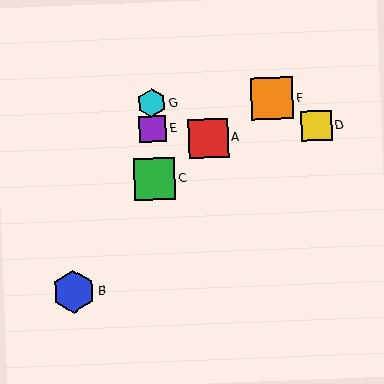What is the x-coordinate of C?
Object C is at x≈155.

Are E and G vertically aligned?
Yes, both are at x≈153.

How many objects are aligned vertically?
3 objects (C, E, G) are aligned vertically.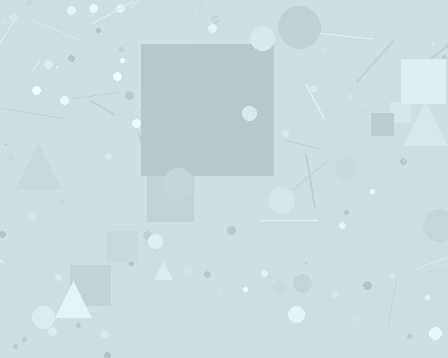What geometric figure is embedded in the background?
A square is embedded in the background.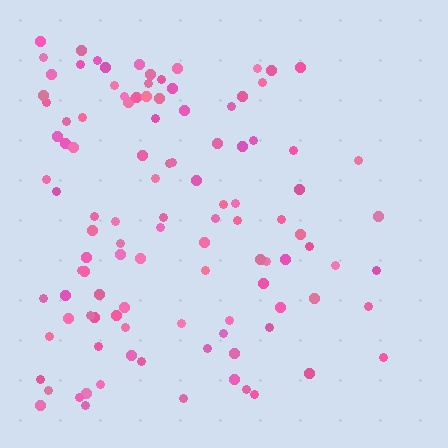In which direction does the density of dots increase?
From right to left, with the left side densest.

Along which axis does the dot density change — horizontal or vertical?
Horizontal.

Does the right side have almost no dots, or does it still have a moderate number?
Still a moderate number, just noticeably fewer than the left.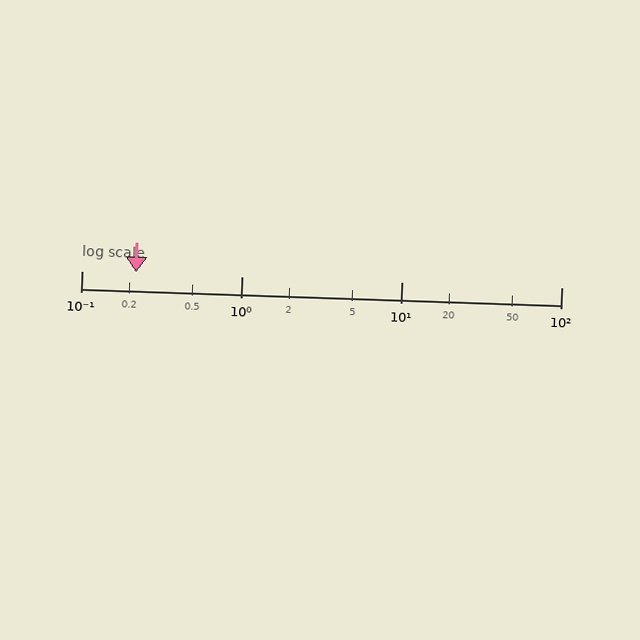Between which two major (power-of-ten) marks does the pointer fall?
The pointer is between 0.1 and 1.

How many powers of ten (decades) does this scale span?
The scale spans 3 decades, from 0.1 to 100.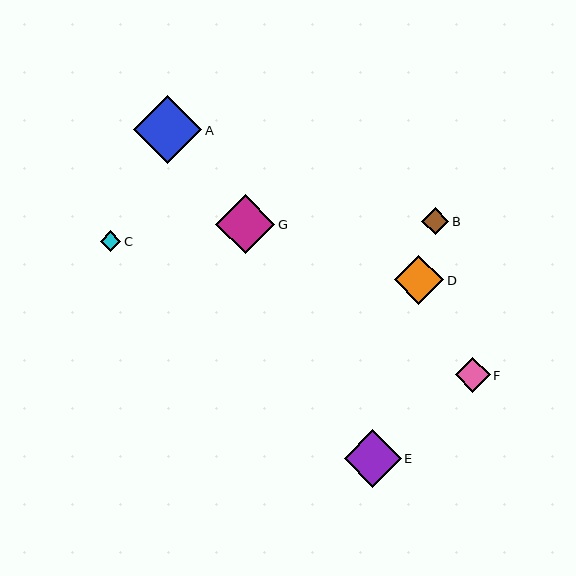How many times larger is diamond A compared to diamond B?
Diamond A is approximately 2.5 times the size of diamond B.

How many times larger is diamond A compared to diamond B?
Diamond A is approximately 2.5 times the size of diamond B.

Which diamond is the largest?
Diamond A is the largest with a size of approximately 69 pixels.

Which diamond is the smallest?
Diamond C is the smallest with a size of approximately 21 pixels.